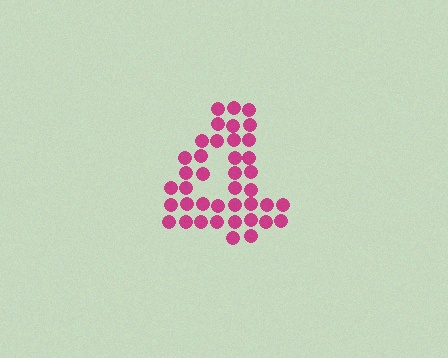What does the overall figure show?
The overall figure shows the digit 4.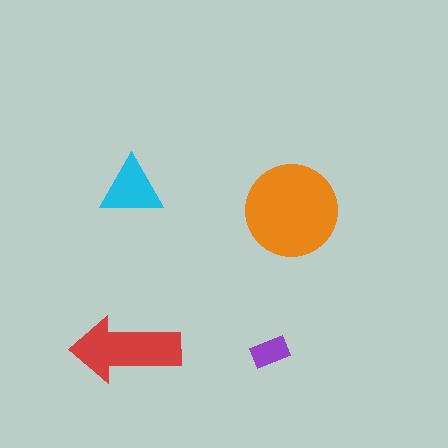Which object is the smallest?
The purple rectangle.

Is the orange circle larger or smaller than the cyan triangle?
Larger.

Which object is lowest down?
The purple rectangle is bottommost.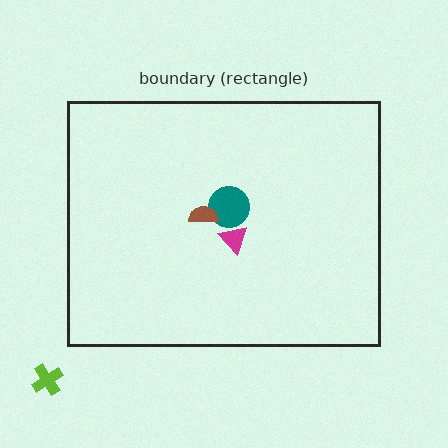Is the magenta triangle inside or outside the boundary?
Inside.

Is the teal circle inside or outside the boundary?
Inside.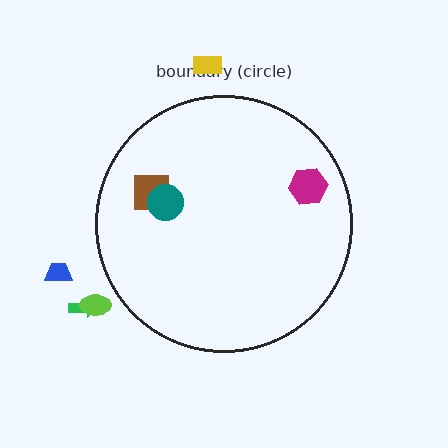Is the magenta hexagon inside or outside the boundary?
Inside.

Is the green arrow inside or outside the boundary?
Outside.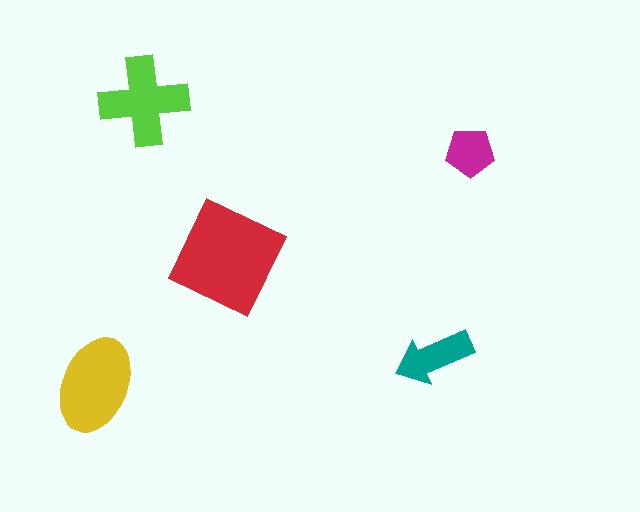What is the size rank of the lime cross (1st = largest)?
3rd.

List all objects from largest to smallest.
The red square, the yellow ellipse, the lime cross, the teal arrow, the magenta pentagon.